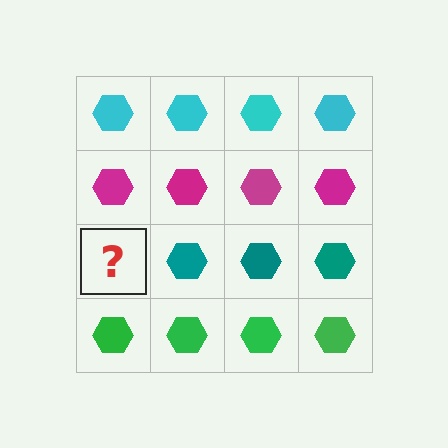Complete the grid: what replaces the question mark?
The question mark should be replaced with a teal hexagon.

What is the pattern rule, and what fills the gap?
The rule is that each row has a consistent color. The gap should be filled with a teal hexagon.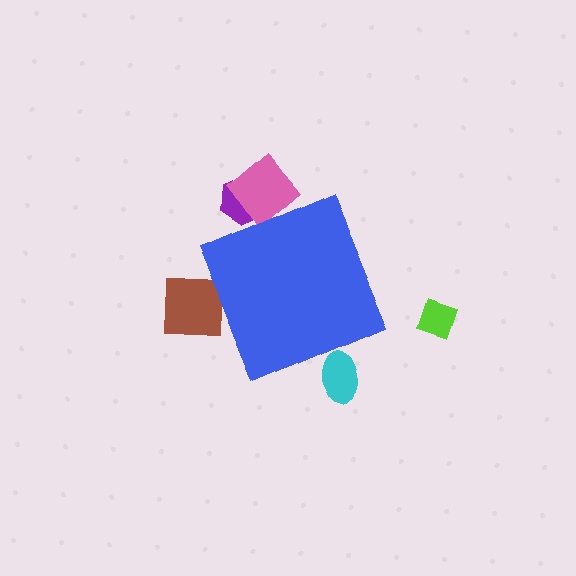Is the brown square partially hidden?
Yes, the brown square is partially hidden behind the blue diamond.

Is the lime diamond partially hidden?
No, the lime diamond is fully visible.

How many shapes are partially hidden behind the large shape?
4 shapes are partially hidden.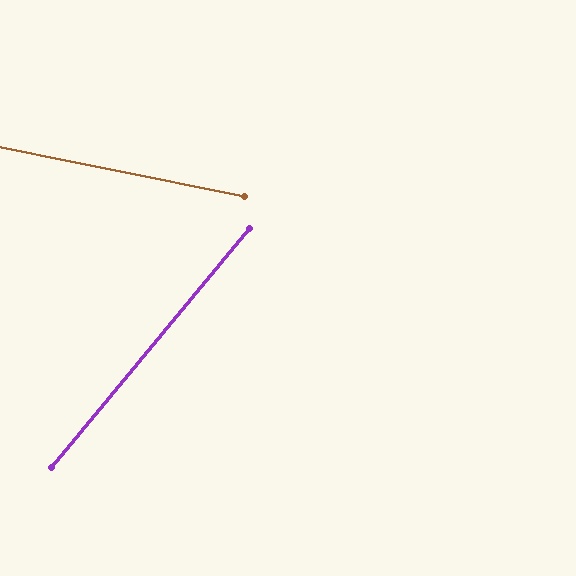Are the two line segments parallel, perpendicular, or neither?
Neither parallel nor perpendicular — they differ by about 62°.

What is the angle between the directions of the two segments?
Approximately 62 degrees.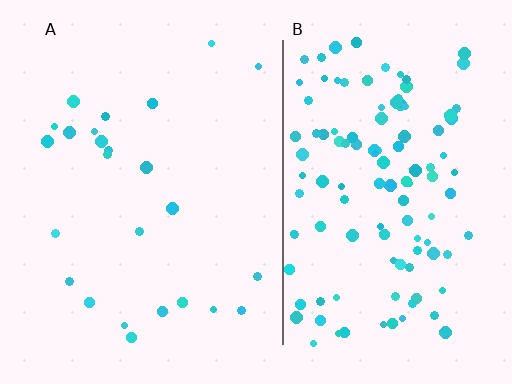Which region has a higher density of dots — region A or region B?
B (the right).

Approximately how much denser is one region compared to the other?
Approximately 4.8× — region B over region A.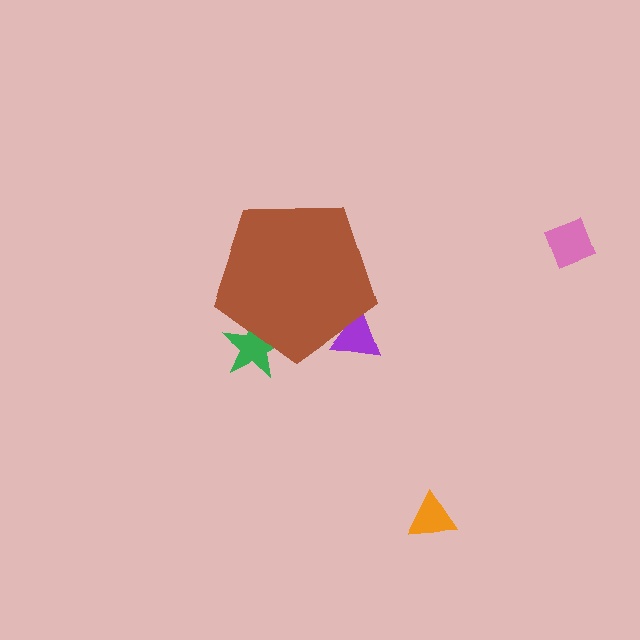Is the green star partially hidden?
Yes, the green star is partially hidden behind the brown pentagon.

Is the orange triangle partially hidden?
No, the orange triangle is fully visible.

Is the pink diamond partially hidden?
No, the pink diamond is fully visible.